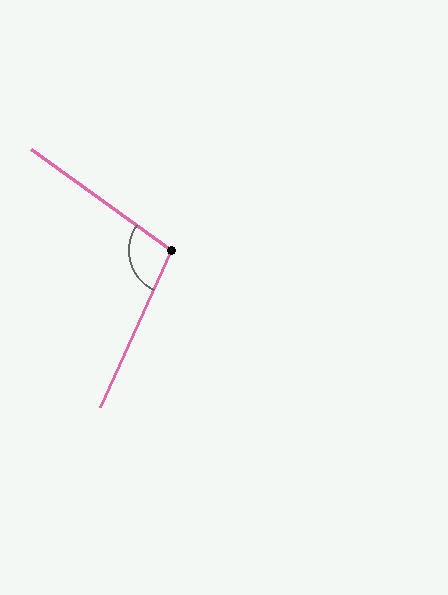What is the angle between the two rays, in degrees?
Approximately 101 degrees.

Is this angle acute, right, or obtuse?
It is obtuse.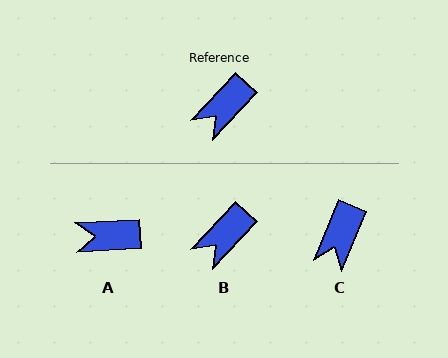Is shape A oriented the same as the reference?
No, it is off by about 44 degrees.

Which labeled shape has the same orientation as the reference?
B.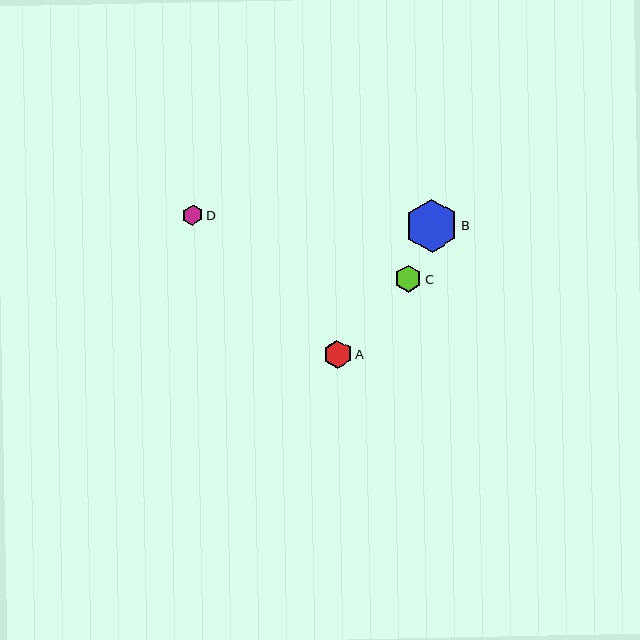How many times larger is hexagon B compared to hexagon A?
Hexagon B is approximately 1.8 times the size of hexagon A.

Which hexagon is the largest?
Hexagon B is the largest with a size of approximately 53 pixels.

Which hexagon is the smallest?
Hexagon D is the smallest with a size of approximately 20 pixels.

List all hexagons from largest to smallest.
From largest to smallest: B, A, C, D.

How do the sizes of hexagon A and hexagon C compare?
Hexagon A and hexagon C are approximately the same size.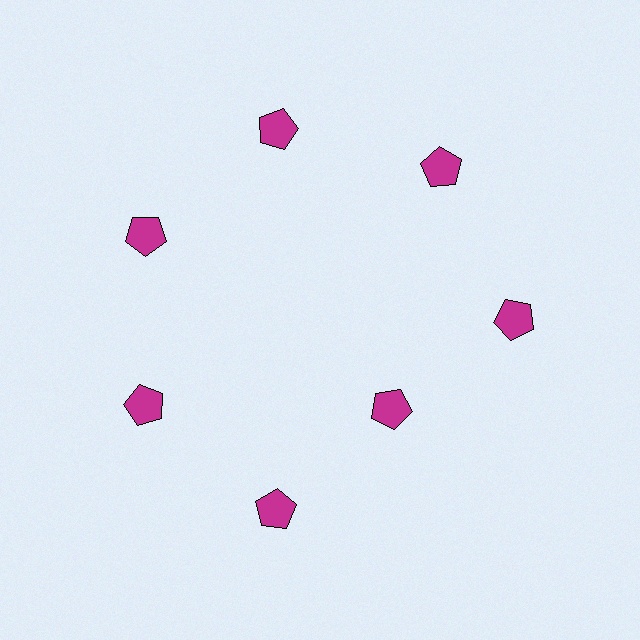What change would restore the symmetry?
The symmetry would be restored by moving it outward, back onto the ring so that all 7 pentagons sit at equal angles and equal distance from the center.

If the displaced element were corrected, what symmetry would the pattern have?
It would have 7-fold rotational symmetry — the pattern would map onto itself every 51 degrees.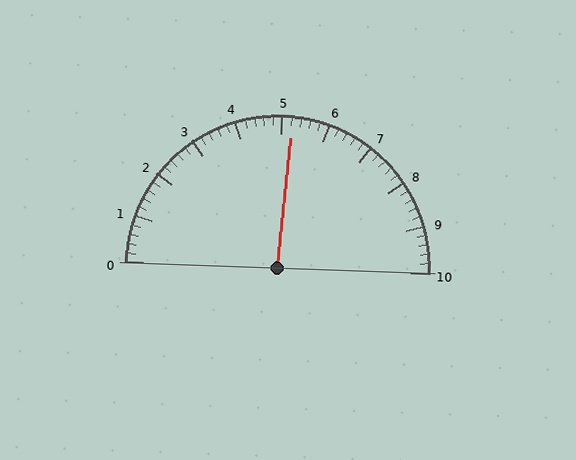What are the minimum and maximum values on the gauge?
The gauge ranges from 0 to 10.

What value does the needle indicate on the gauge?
The needle indicates approximately 5.2.